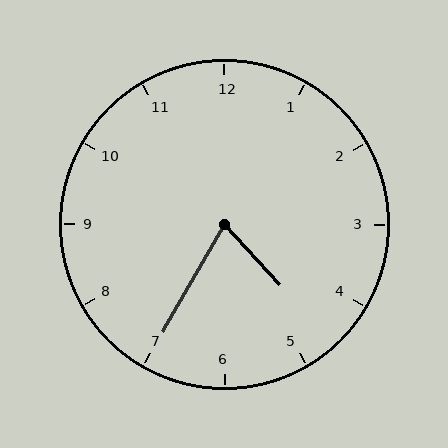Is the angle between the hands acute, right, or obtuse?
It is acute.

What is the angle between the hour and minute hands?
Approximately 72 degrees.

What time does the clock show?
4:35.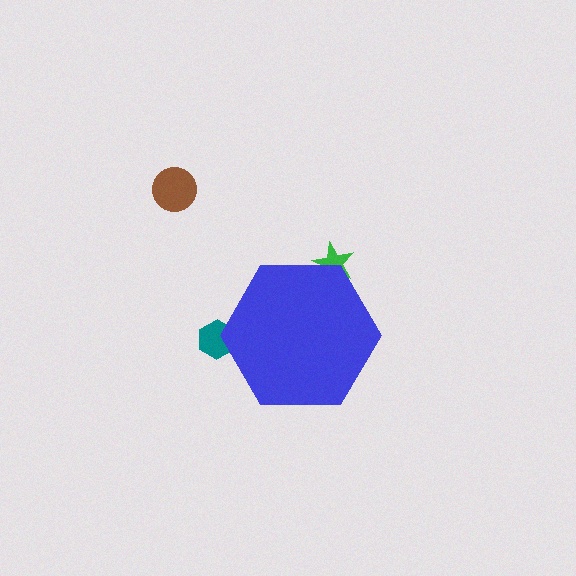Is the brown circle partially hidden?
No, the brown circle is fully visible.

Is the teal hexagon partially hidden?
Yes, the teal hexagon is partially hidden behind the blue hexagon.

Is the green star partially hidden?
Yes, the green star is partially hidden behind the blue hexagon.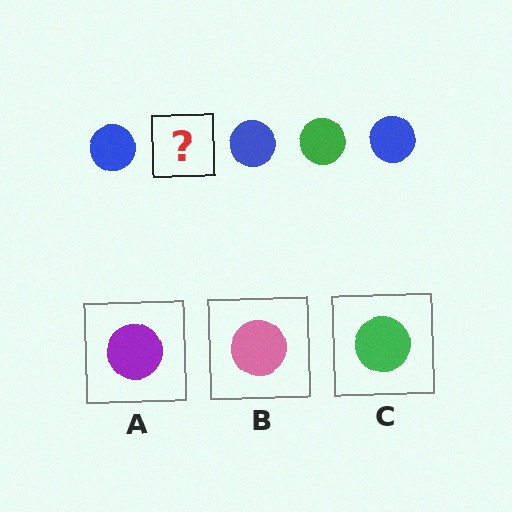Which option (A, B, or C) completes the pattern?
C.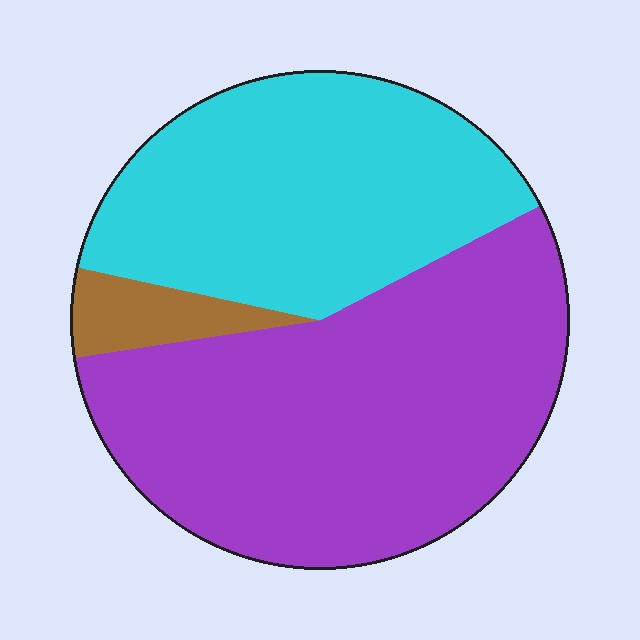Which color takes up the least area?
Brown, at roughly 5%.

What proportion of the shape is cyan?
Cyan covers 39% of the shape.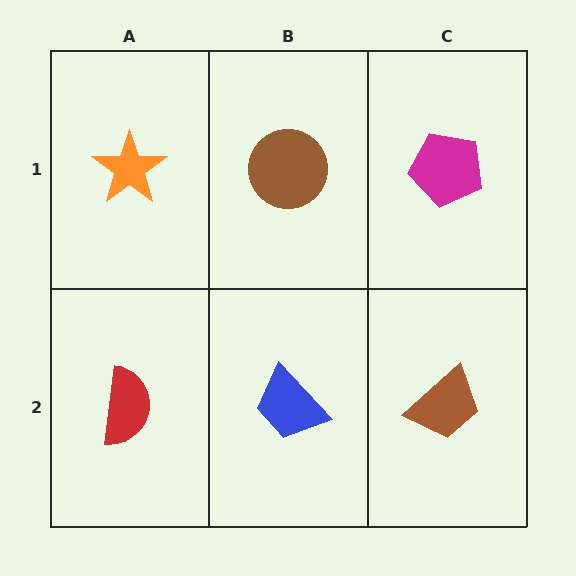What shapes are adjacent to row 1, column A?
A red semicircle (row 2, column A), a brown circle (row 1, column B).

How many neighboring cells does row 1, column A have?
2.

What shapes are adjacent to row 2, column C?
A magenta pentagon (row 1, column C), a blue trapezoid (row 2, column B).